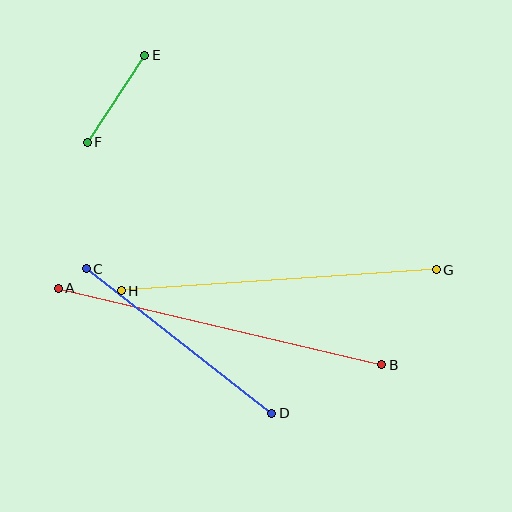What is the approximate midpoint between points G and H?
The midpoint is at approximately (279, 280) pixels.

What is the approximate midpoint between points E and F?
The midpoint is at approximately (116, 99) pixels.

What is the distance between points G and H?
The distance is approximately 316 pixels.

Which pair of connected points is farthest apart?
Points A and B are farthest apart.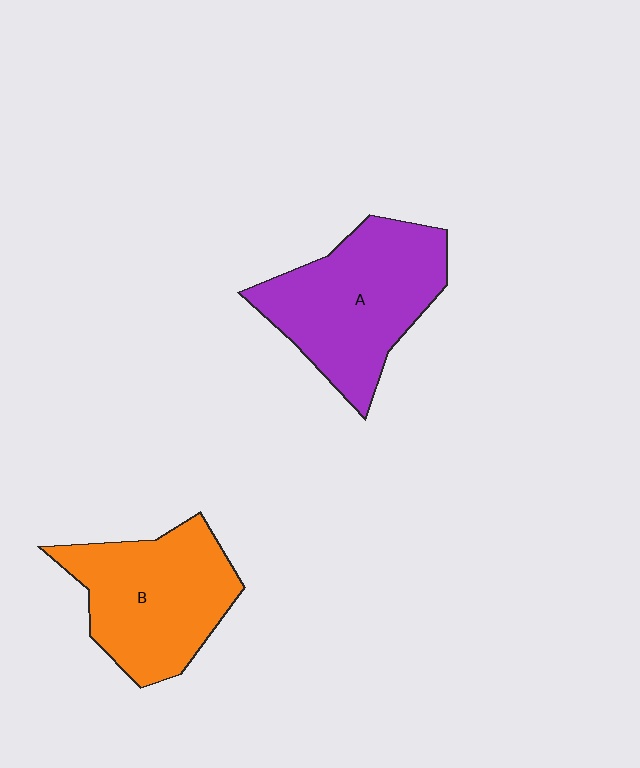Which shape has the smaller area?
Shape B (orange).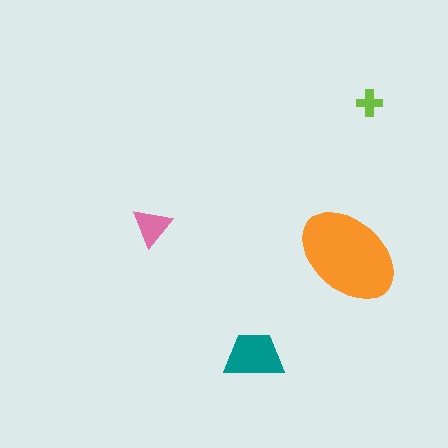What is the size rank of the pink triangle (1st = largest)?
3rd.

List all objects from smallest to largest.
The lime cross, the pink triangle, the teal trapezoid, the orange ellipse.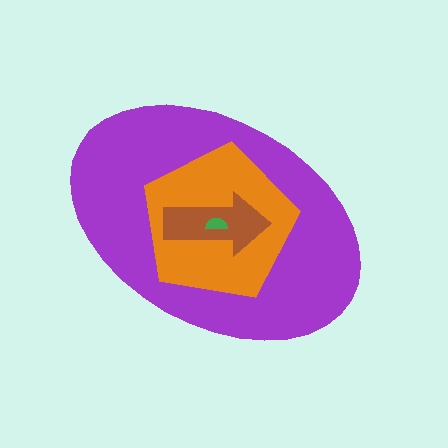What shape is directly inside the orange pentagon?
The brown arrow.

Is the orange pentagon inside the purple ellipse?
Yes.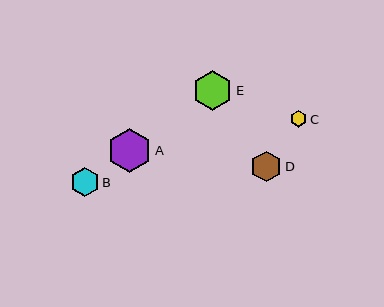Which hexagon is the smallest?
Hexagon C is the smallest with a size of approximately 17 pixels.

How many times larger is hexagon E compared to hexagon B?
Hexagon E is approximately 1.4 times the size of hexagon B.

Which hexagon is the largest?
Hexagon A is the largest with a size of approximately 44 pixels.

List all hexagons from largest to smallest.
From largest to smallest: A, E, D, B, C.